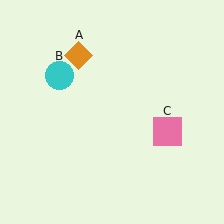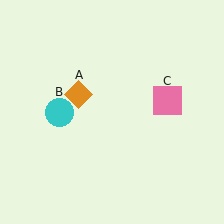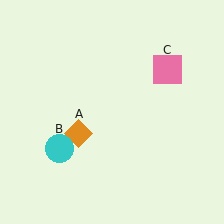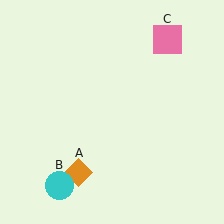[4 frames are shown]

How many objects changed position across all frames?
3 objects changed position: orange diamond (object A), cyan circle (object B), pink square (object C).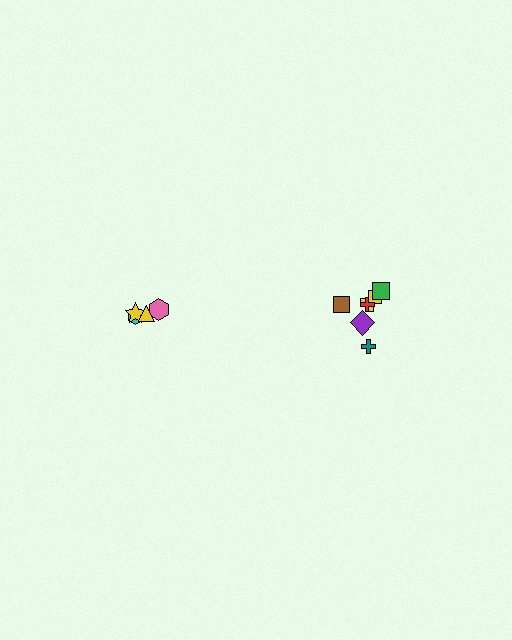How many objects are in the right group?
There are 6 objects.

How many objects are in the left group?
There are 4 objects.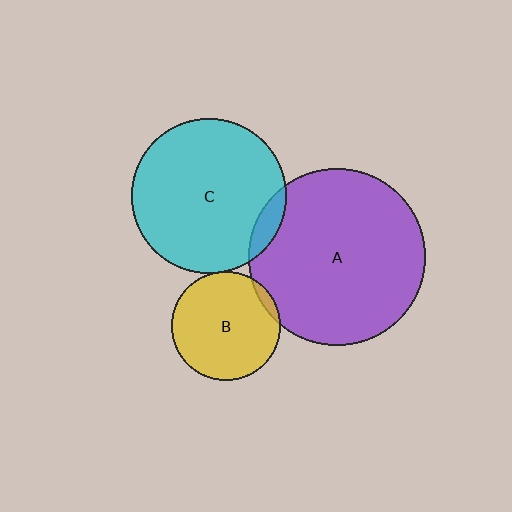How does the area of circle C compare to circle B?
Approximately 2.0 times.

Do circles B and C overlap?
Yes.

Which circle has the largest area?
Circle A (purple).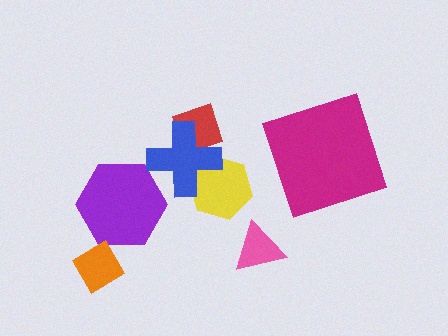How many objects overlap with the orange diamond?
0 objects overlap with the orange diamond.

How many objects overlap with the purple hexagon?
0 objects overlap with the purple hexagon.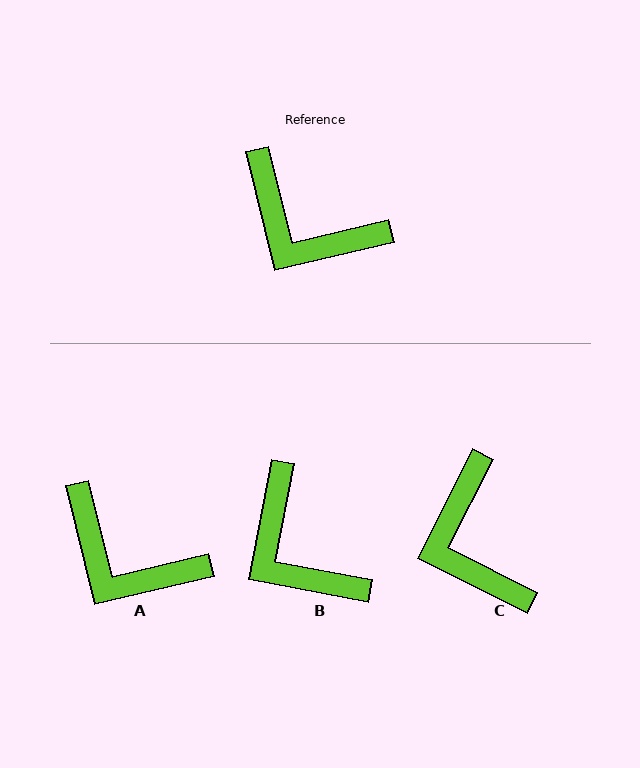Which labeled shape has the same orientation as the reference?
A.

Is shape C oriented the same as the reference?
No, it is off by about 40 degrees.